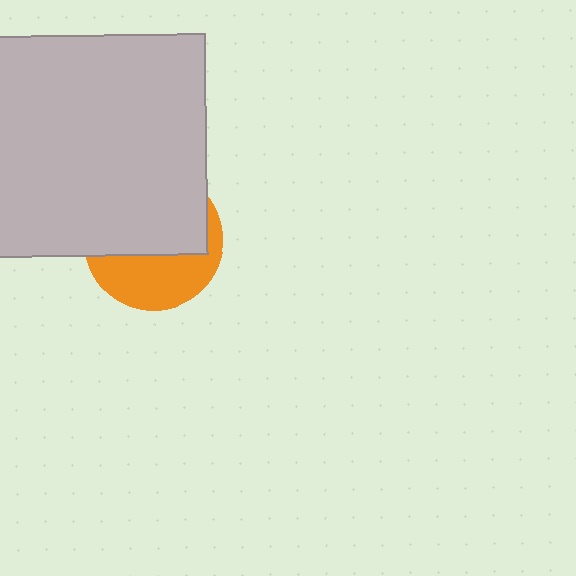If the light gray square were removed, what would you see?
You would see the complete orange circle.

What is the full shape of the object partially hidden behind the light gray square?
The partially hidden object is an orange circle.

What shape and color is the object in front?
The object in front is a light gray square.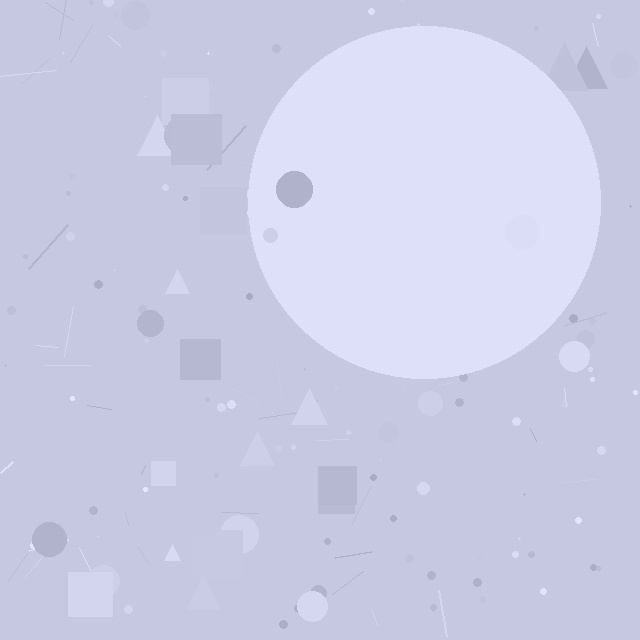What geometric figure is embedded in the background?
A circle is embedded in the background.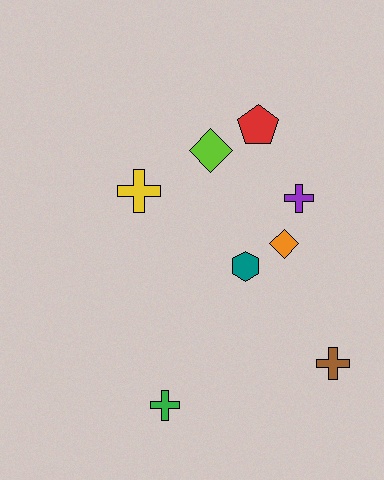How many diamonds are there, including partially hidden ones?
There are 2 diamonds.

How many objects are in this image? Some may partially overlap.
There are 8 objects.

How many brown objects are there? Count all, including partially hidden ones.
There is 1 brown object.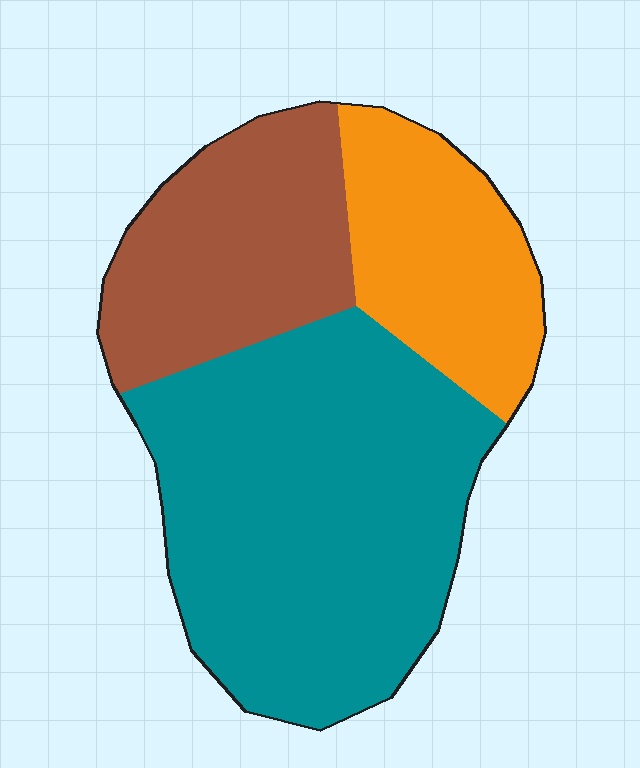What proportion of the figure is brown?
Brown takes up about one quarter (1/4) of the figure.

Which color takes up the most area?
Teal, at roughly 55%.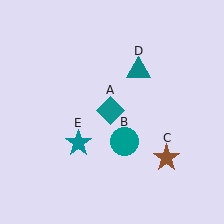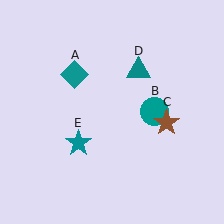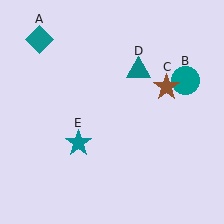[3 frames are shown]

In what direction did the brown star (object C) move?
The brown star (object C) moved up.